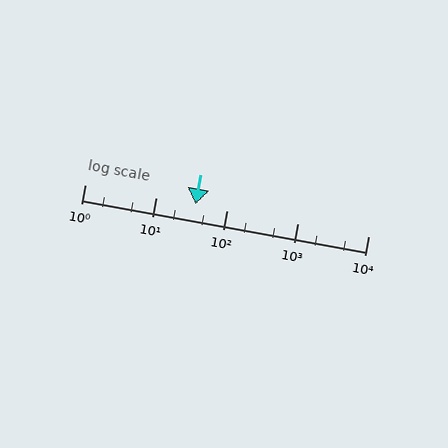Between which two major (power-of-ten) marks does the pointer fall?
The pointer is between 10 and 100.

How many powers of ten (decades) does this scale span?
The scale spans 4 decades, from 1 to 10000.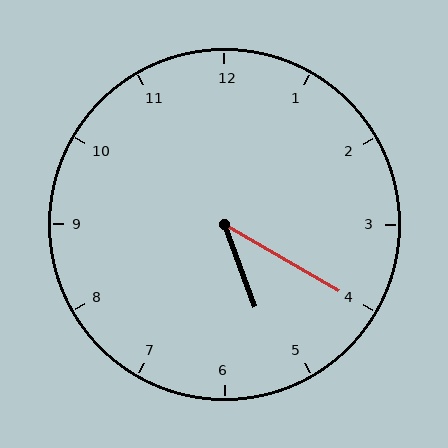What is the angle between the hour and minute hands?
Approximately 40 degrees.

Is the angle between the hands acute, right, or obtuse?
It is acute.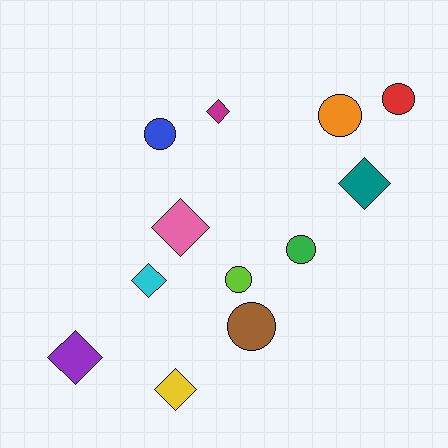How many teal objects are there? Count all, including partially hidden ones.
There is 1 teal object.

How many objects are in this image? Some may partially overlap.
There are 12 objects.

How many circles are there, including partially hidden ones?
There are 6 circles.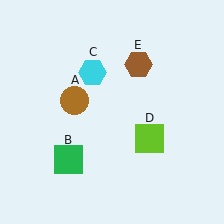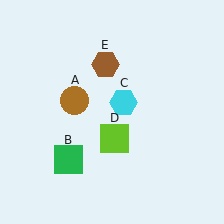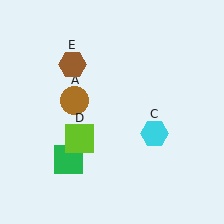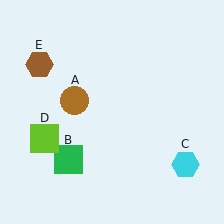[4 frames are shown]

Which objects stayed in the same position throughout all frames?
Brown circle (object A) and green square (object B) remained stationary.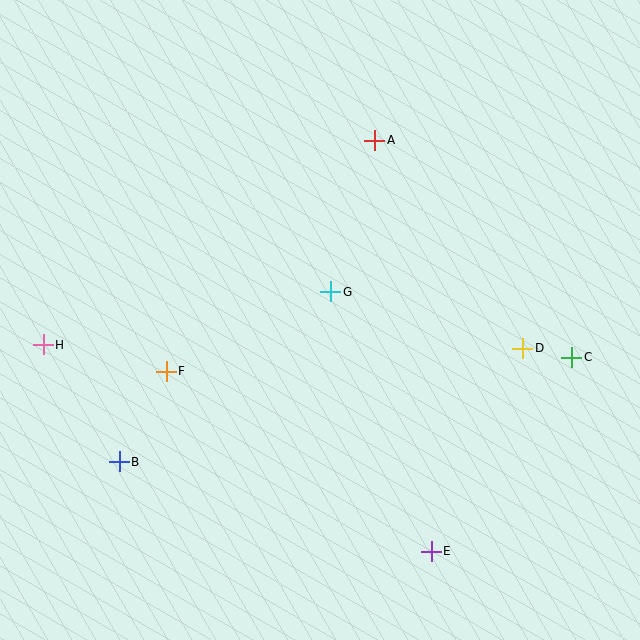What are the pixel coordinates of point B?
Point B is at (119, 462).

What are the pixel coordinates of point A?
Point A is at (375, 140).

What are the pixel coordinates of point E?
Point E is at (431, 551).